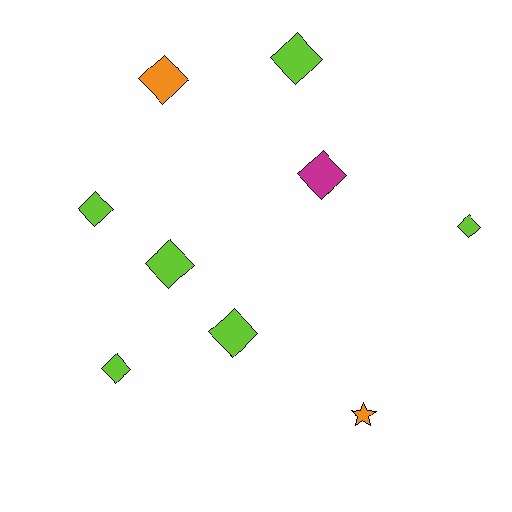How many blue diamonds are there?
There are no blue diamonds.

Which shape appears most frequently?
Diamond, with 8 objects.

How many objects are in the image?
There are 9 objects.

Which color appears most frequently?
Lime, with 6 objects.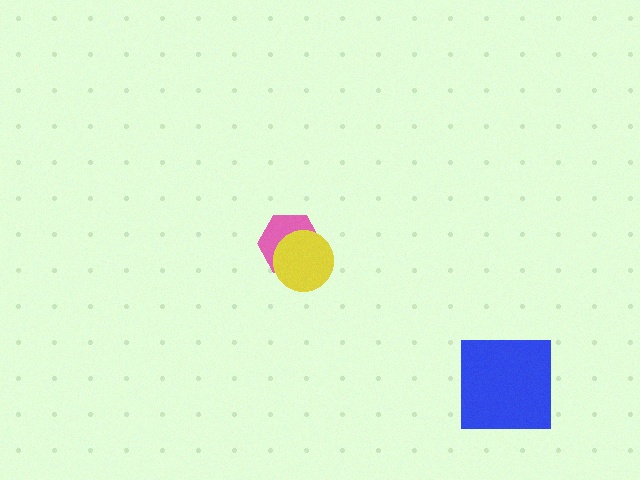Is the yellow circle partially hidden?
No, no other shape covers it.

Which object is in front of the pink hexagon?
The yellow circle is in front of the pink hexagon.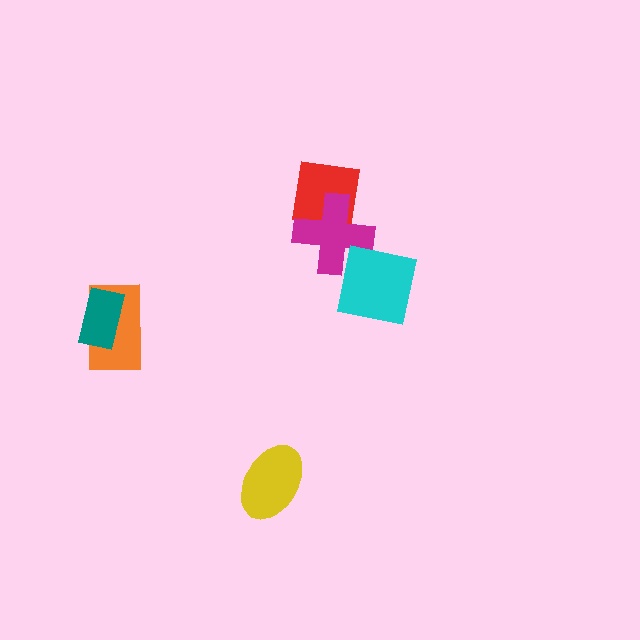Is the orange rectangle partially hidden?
Yes, it is partially covered by another shape.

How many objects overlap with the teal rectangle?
1 object overlaps with the teal rectangle.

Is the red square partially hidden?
Yes, it is partially covered by another shape.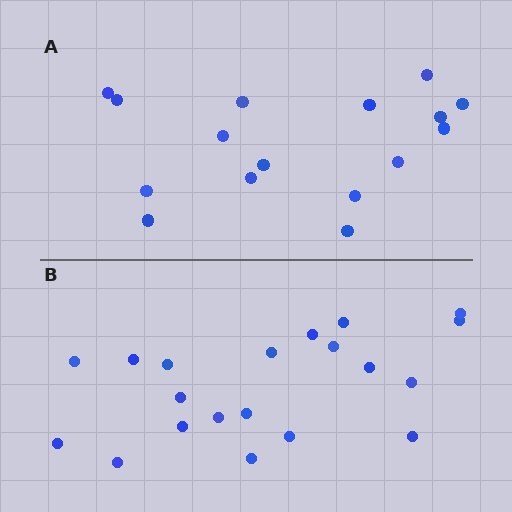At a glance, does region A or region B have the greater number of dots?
Region B (the bottom region) has more dots.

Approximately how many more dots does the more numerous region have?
Region B has about 4 more dots than region A.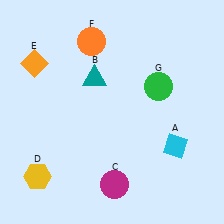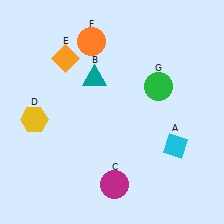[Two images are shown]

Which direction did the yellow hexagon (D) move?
The yellow hexagon (D) moved up.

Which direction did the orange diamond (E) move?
The orange diamond (E) moved right.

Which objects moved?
The objects that moved are: the yellow hexagon (D), the orange diamond (E).